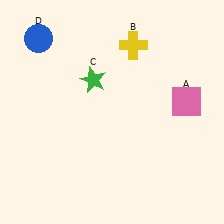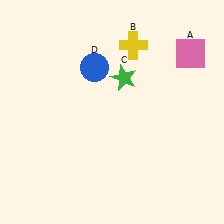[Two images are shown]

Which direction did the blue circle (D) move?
The blue circle (D) moved right.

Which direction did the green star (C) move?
The green star (C) moved right.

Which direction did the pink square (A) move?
The pink square (A) moved up.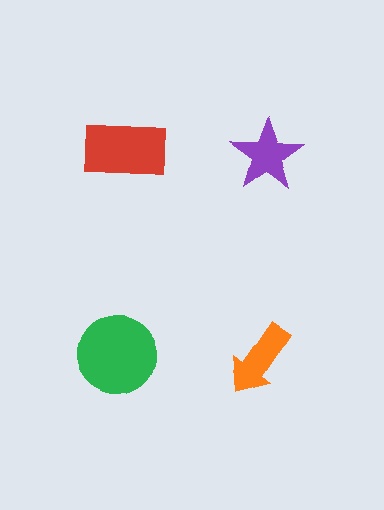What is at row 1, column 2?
A purple star.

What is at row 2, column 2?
An orange arrow.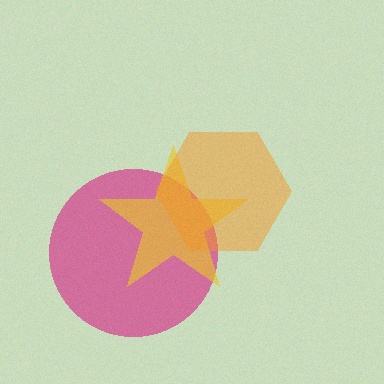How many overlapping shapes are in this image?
There are 3 overlapping shapes in the image.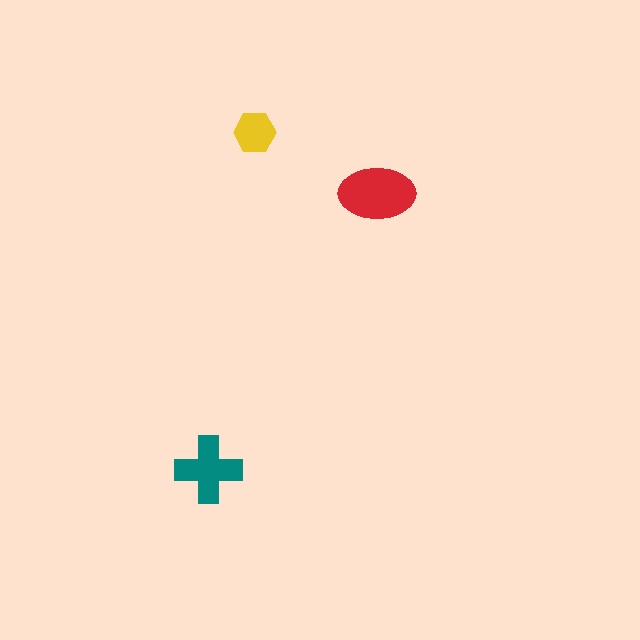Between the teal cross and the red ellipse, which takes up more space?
The red ellipse.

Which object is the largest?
The red ellipse.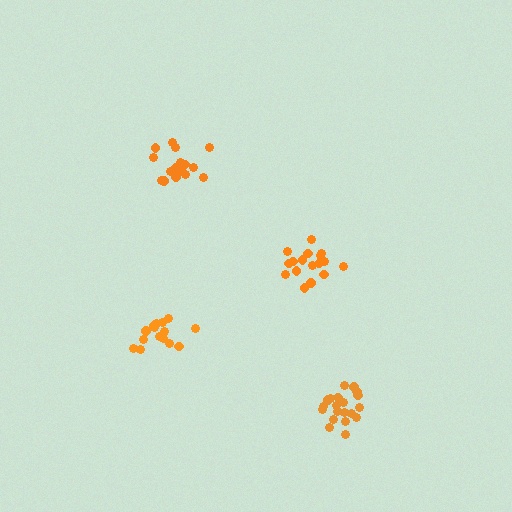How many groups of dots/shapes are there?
There are 4 groups.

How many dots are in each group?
Group 1: 17 dots, Group 2: 19 dots, Group 3: 20 dots, Group 4: 15 dots (71 total).